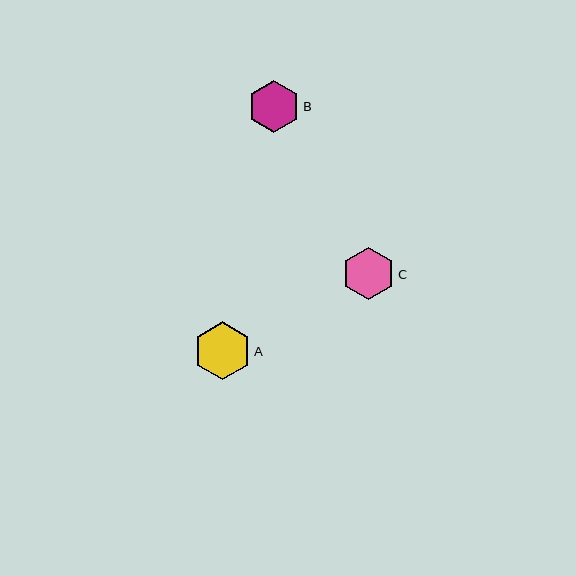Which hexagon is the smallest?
Hexagon B is the smallest with a size of approximately 52 pixels.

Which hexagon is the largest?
Hexagon A is the largest with a size of approximately 57 pixels.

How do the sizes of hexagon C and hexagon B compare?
Hexagon C and hexagon B are approximately the same size.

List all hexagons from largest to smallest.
From largest to smallest: A, C, B.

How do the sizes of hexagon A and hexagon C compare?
Hexagon A and hexagon C are approximately the same size.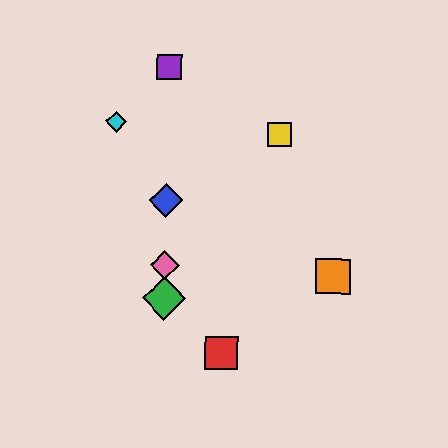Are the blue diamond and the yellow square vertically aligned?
No, the blue diamond is at x≈166 and the yellow square is at x≈279.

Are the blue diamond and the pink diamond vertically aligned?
Yes, both are at x≈166.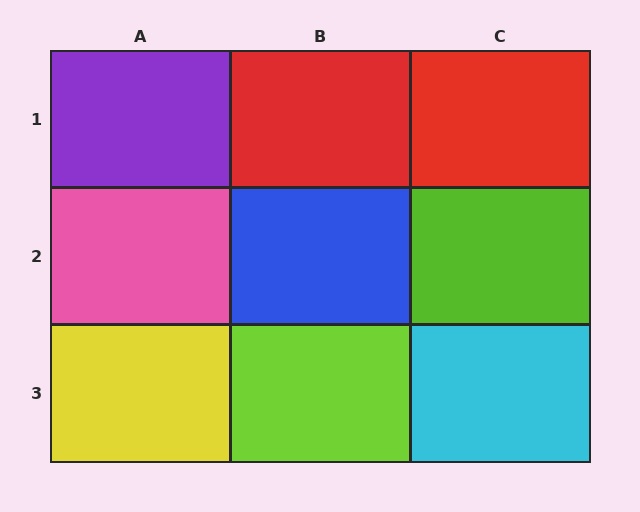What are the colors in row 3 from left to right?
Yellow, lime, cyan.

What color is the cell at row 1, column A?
Purple.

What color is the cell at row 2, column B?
Blue.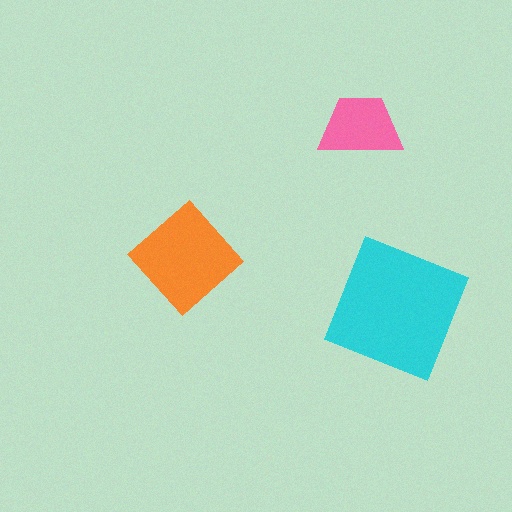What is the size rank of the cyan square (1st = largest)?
1st.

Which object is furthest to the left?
The orange diamond is leftmost.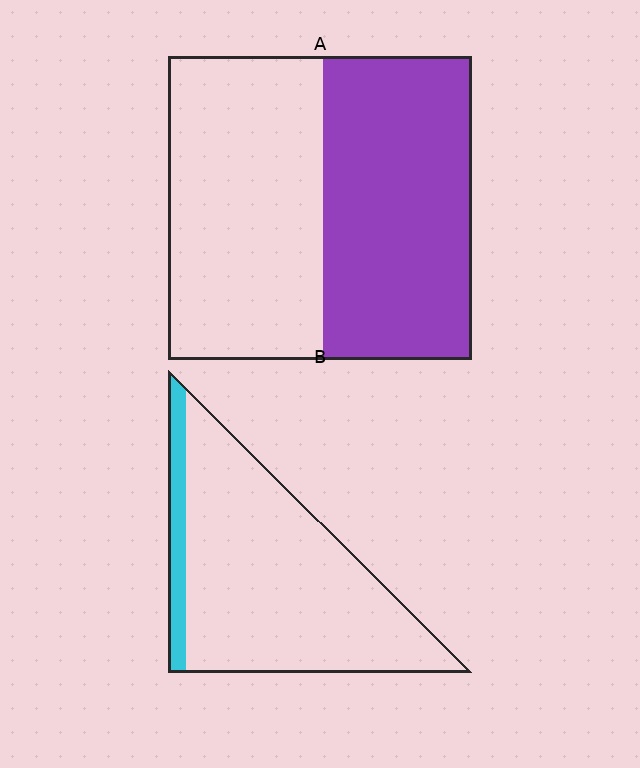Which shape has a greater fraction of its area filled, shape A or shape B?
Shape A.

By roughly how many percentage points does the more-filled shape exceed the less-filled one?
By roughly 40 percentage points (A over B).